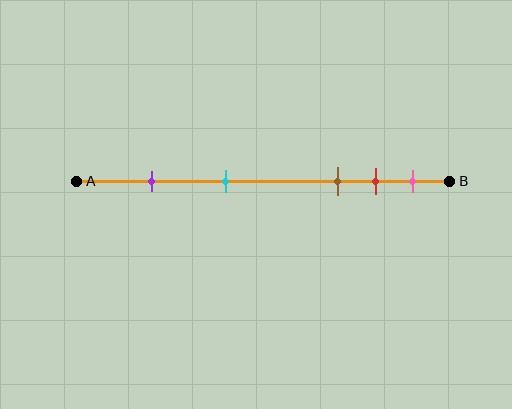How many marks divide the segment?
There are 5 marks dividing the segment.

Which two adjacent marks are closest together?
The red and pink marks are the closest adjacent pair.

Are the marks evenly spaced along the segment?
No, the marks are not evenly spaced.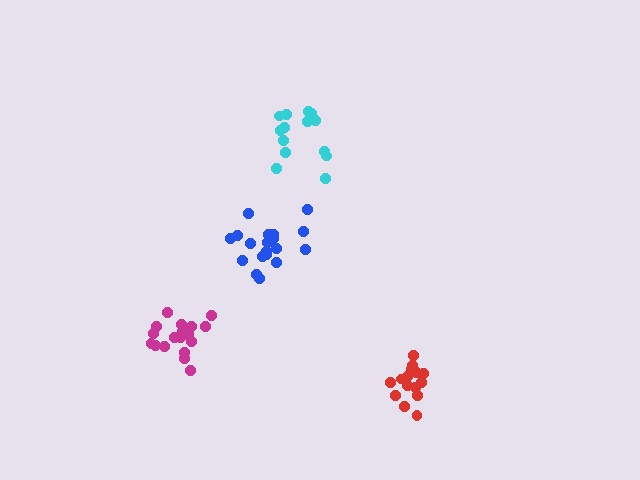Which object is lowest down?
The red cluster is bottommost.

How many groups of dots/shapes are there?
There are 4 groups.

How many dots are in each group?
Group 1: 20 dots, Group 2: 19 dots, Group 3: 15 dots, Group 4: 14 dots (68 total).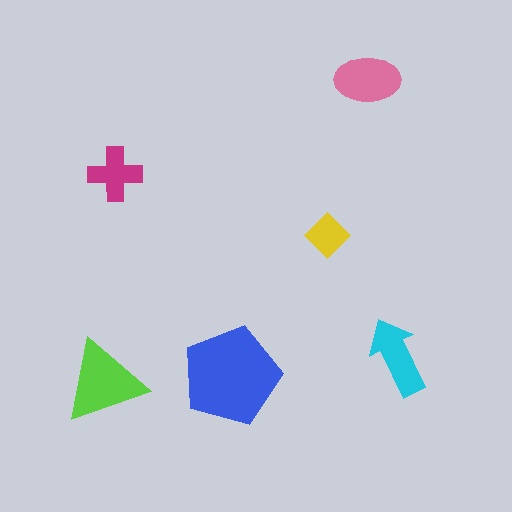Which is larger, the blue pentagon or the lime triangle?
The blue pentagon.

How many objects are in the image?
There are 6 objects in the image.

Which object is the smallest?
The yellow diamond.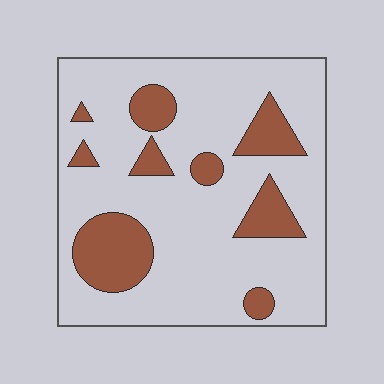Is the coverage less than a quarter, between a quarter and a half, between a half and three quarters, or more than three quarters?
Less than a quarter.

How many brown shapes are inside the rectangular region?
9.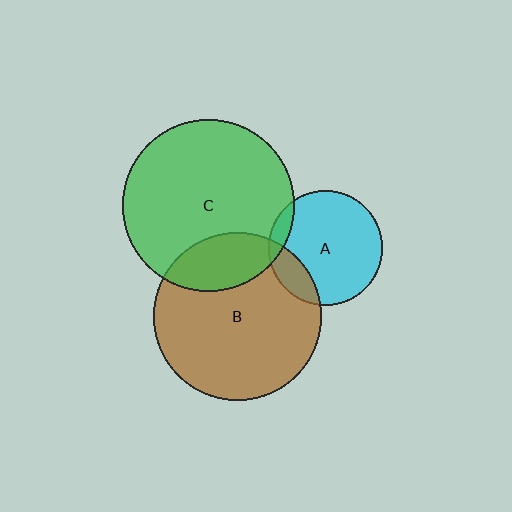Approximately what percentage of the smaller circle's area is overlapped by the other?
Approximately 10%.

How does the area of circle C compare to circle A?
Approximately 2.3 times.